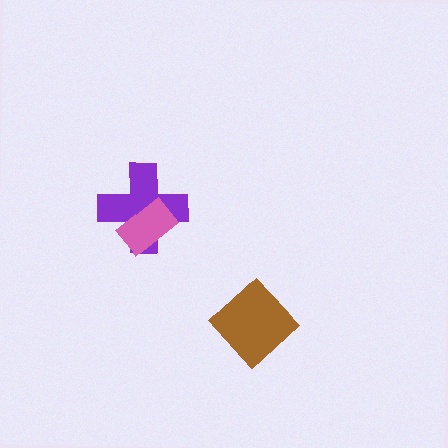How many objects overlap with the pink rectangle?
1 object overlaps with the pink rectangle.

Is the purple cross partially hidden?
Yes, it is partially covered by another shape.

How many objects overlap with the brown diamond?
0 objects overlap with the brown diamond.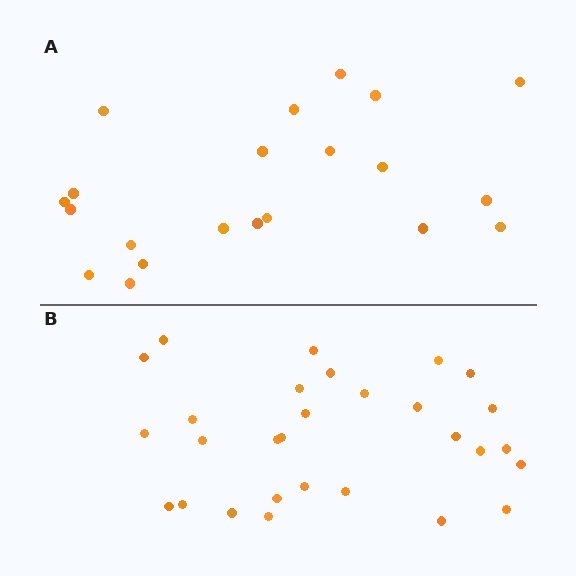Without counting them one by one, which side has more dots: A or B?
Region B (the bottom region) has more dots.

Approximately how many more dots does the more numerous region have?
Region B has roughly 8 or so more dots than region A.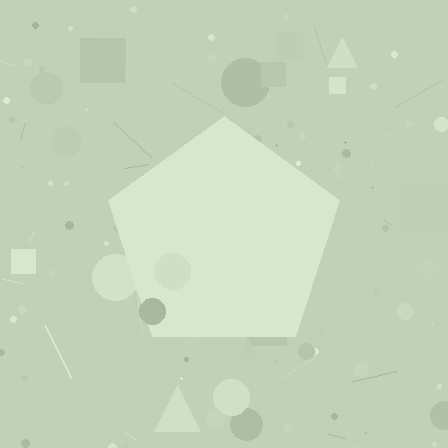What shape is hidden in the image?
A pentagon is hidden in the image.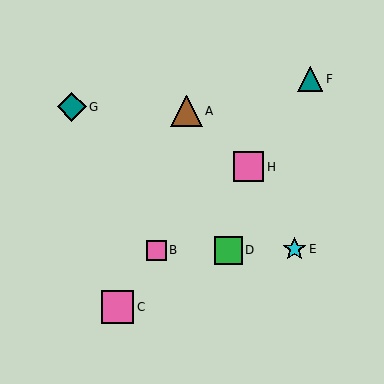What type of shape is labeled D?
Shape D is a green square.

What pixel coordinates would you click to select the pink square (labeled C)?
Click at (118, 307) to select the pink square C.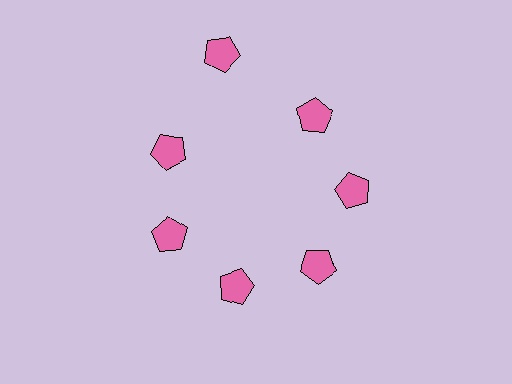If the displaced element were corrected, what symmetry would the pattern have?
It would have 7-fold rotational symmetry — the pattern would map onto itself every 51 degrees.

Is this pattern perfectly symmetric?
No. The 7 pink pentagons are arranged in a ring, but one element near the 12 o'clock position is pushed outward from the center, breaking the 7-fold rotational symmetry.